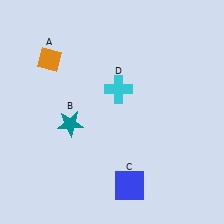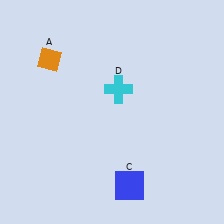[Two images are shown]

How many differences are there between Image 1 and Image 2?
There is 1 difference between the two images.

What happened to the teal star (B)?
The teal star (B) was removed in Image 2. It was in the bottom-left area of Image 1.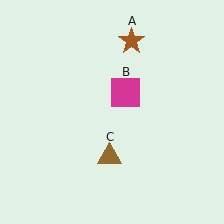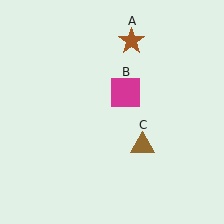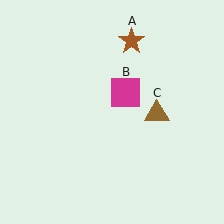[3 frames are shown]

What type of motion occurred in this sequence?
The brown triangle (object C) rotated counterclockwise around the center of the scene.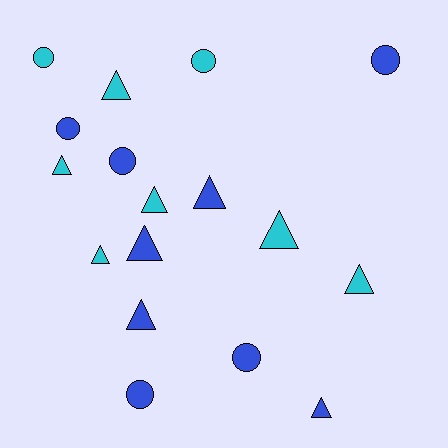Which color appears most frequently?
Blue, with 9 objects.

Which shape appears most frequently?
Triangle, with 10 objects.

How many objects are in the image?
There are 17 objects.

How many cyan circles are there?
There are 2 cyan circles.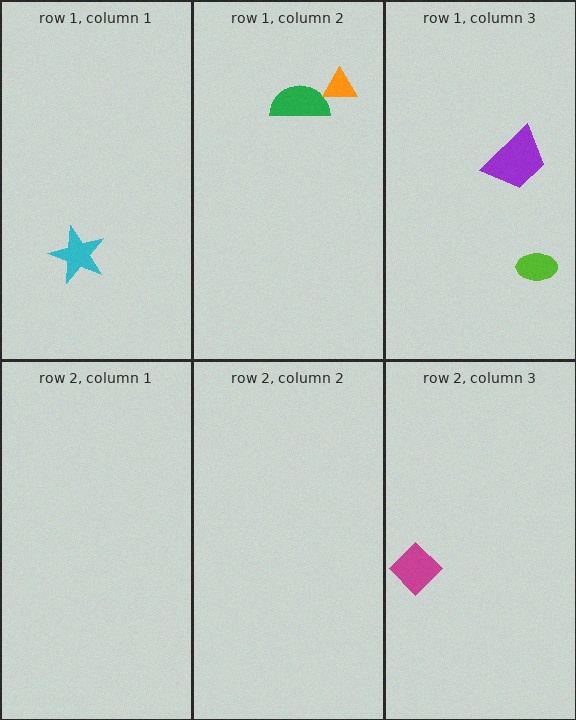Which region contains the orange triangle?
The row 1, column 2 region.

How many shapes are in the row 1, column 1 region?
1.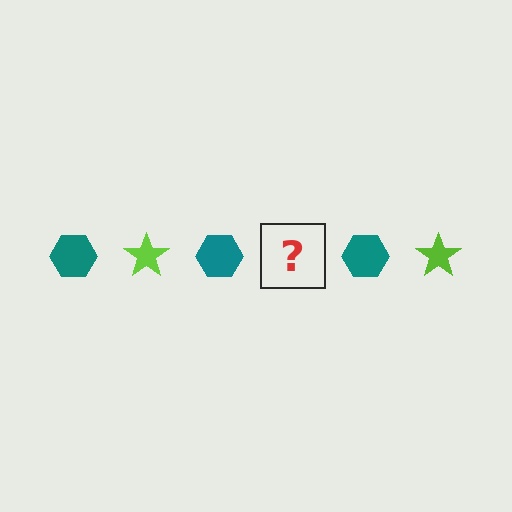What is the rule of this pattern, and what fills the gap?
The rule is that the pattern alternates between teal hexagon and lime star. The gap should be filled with a lime star.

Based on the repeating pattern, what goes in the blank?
The blank should be a lime star.